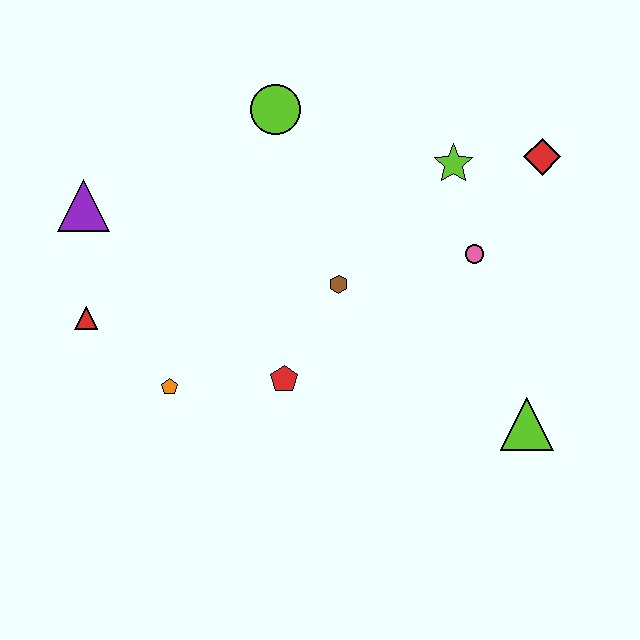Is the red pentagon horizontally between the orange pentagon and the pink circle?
Yes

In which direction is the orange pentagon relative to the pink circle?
The orange pentagon is to the left of the pink circle.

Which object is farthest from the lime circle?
The lime triangle is farthest from the lime circle.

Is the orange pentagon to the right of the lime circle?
No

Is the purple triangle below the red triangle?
No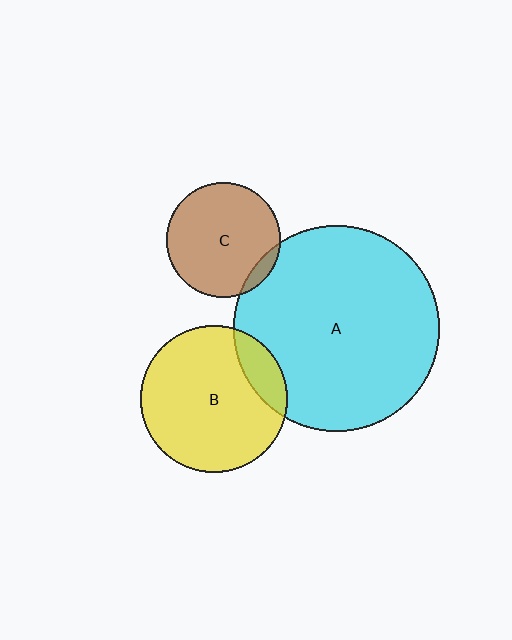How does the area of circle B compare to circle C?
Approximately 1.6 times.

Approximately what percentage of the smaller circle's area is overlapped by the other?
Approximately 10%.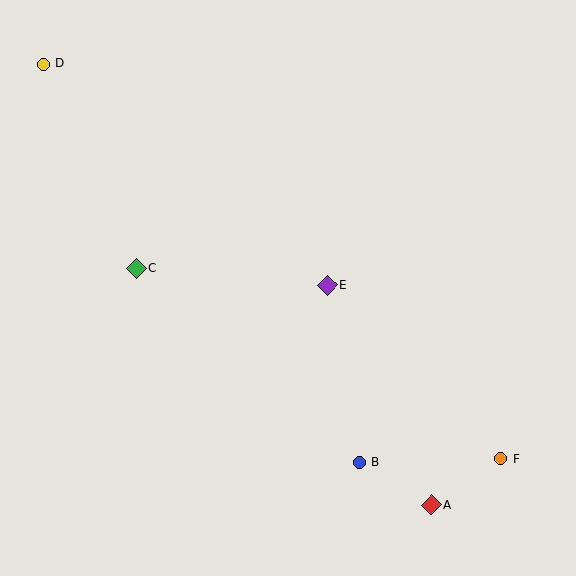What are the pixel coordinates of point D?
Point D is at (43, 64).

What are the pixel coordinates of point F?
Point F is at (500, 459).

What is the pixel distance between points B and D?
The distance between B and D is 509 pixels.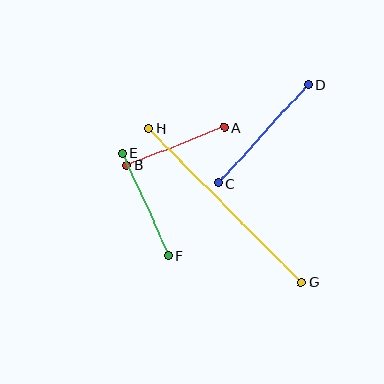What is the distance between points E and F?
The distance is approximately 113 pixels.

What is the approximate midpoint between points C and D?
The midpoint is at approximately (263, 134) pixels.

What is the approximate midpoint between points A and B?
The midpoint is at approximately (176, 146) pixels.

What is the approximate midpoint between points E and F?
The midpoint is at approximately (145, 204) pixels.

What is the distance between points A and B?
The distance is approximately 104 pixels.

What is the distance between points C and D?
The distance is approximately 133 pixels.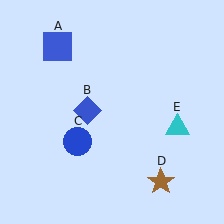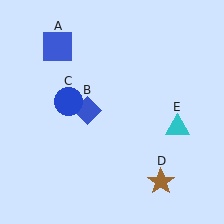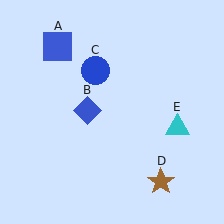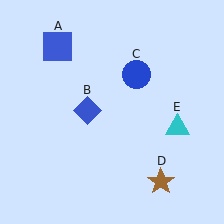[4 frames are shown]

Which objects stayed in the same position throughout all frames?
Blue square (object A) and blue diamond (object B) and brown star (object D) and cyan triangle (object E) remained stationary.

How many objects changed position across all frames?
1 object changed position: blue circle (object C).